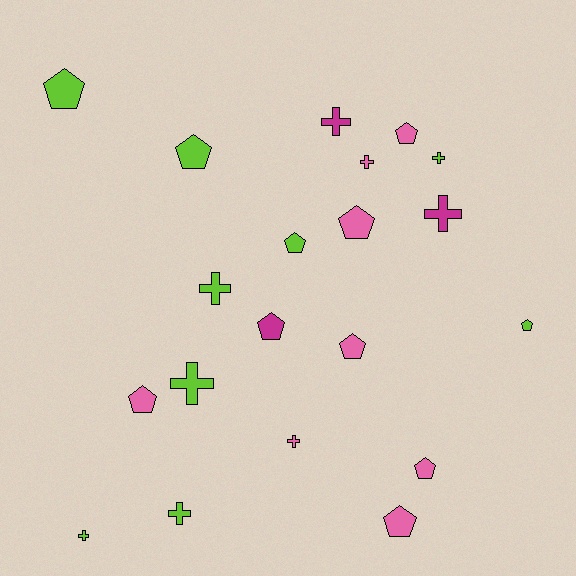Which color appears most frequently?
Lime, with 9 objects.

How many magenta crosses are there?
There are 2 magenta crosses.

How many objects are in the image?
There are 20 objects.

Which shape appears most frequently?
Pentagon, with 11 objects.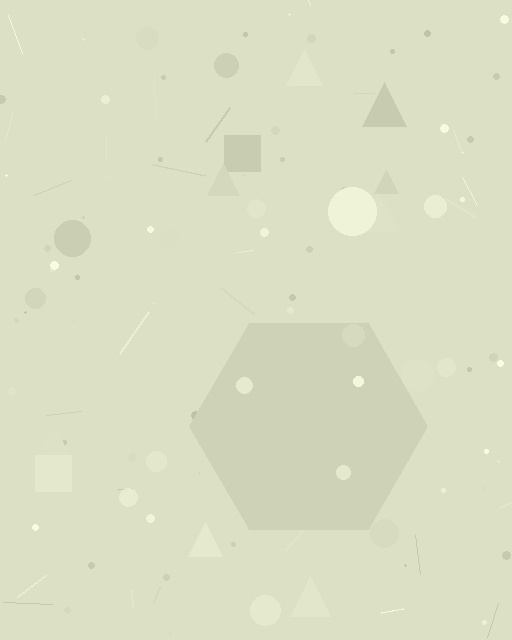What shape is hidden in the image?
A hexagon is hidden in the image.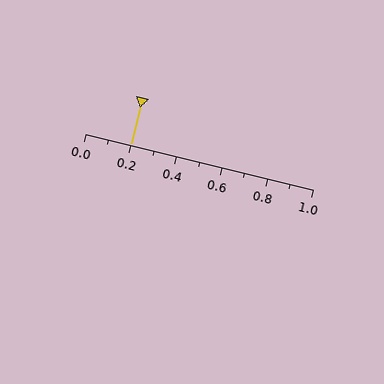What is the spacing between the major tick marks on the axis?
The major ticks are spaced 0.2 apart.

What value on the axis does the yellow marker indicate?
The marker indicates approximately 0.2.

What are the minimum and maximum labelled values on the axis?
The axis runs from 0.0 to 1.0.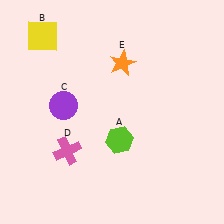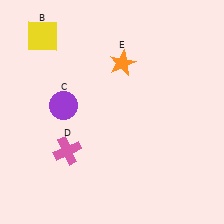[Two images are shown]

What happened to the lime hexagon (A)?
The lime hexagon (A) was removed in Image 2. It was in the bottom-right area of Image 1.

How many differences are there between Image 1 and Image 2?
There is 1 difference between the two images.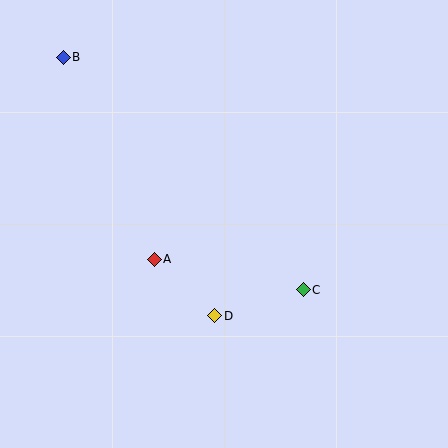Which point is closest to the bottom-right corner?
Point C is closest to the bottom-right corner.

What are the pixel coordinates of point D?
Point D is at (215, 316).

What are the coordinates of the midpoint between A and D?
The midpoint between A and D is at (184, 288).